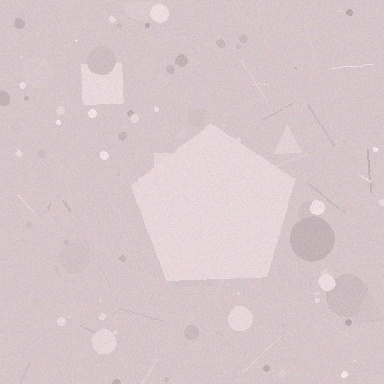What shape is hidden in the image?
A pentagon is hidden in the image.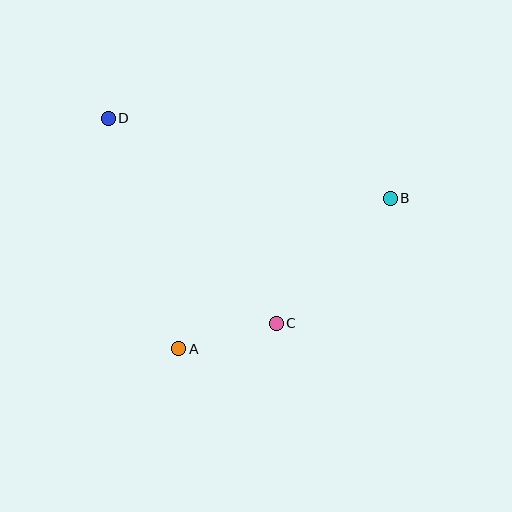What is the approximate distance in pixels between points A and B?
The distance between A and B is approximately 259 pixels.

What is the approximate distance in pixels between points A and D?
The distance between A and D is approximately 241 pixels.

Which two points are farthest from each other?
Points B and D are farthest from each other.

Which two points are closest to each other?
Points A and C are closest to each other.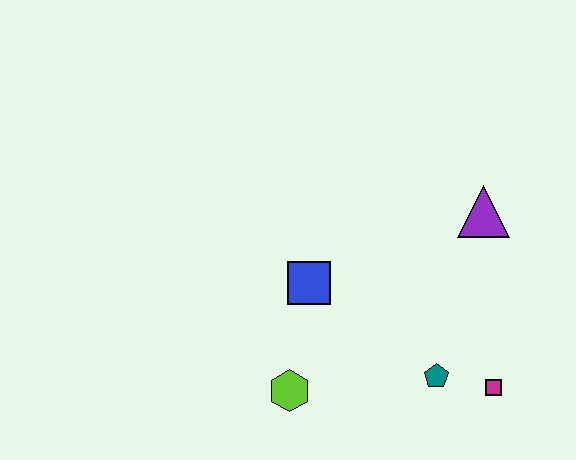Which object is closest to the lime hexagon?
The blue square is closest to the lime hexagon.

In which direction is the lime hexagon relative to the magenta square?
The lime hexagon is to the left of the magenta square.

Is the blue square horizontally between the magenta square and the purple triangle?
No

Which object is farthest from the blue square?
The magenta square is farthest from the blue square.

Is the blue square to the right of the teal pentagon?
No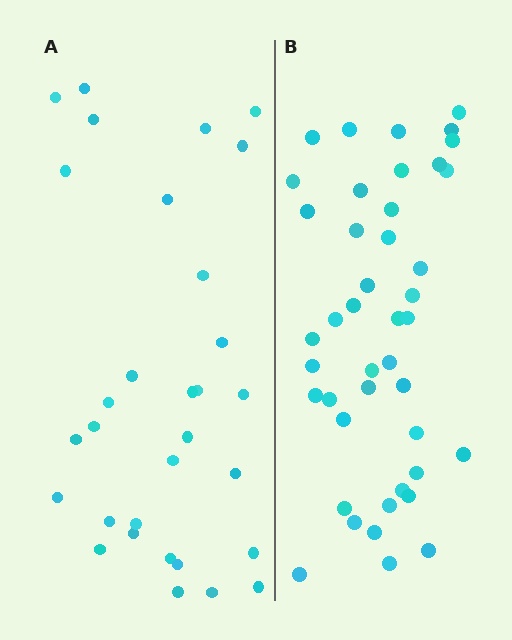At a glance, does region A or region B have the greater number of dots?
Region B (the right region) has more dots.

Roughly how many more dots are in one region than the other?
Region B has roughly 12 or so more dots than region A.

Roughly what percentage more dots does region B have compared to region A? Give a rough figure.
About 40% more.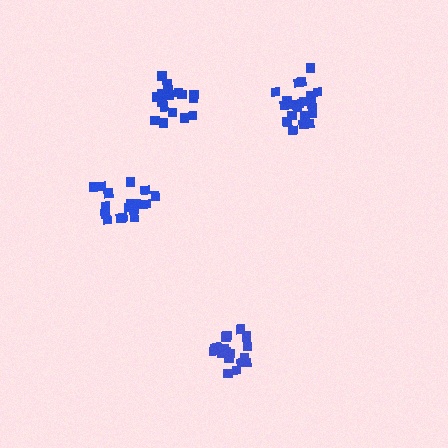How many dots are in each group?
Group 1: 21 dots, Group 2: 18 dots, Group 3: 19 dots, Group 4: 18 dots (76 total).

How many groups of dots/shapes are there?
There are 4 groups.